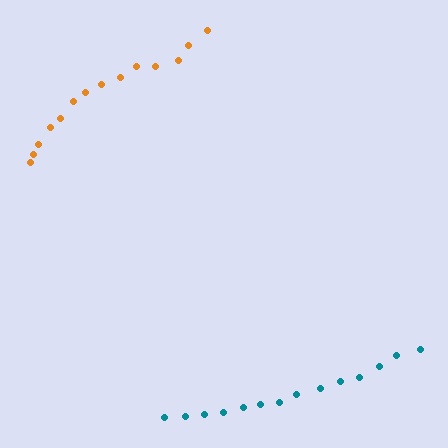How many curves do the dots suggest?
There are 2 distinct paths.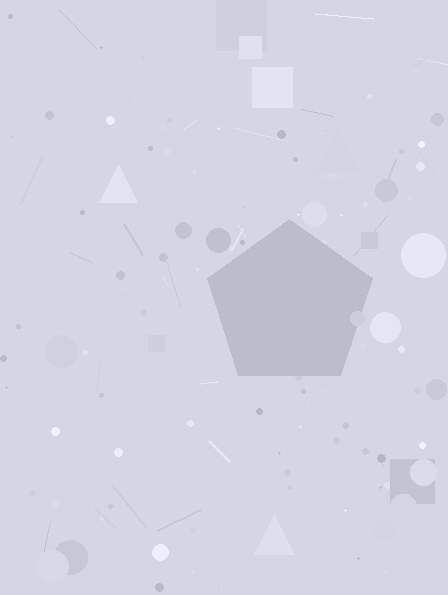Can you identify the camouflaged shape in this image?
The camouflaged shape is a pentagon.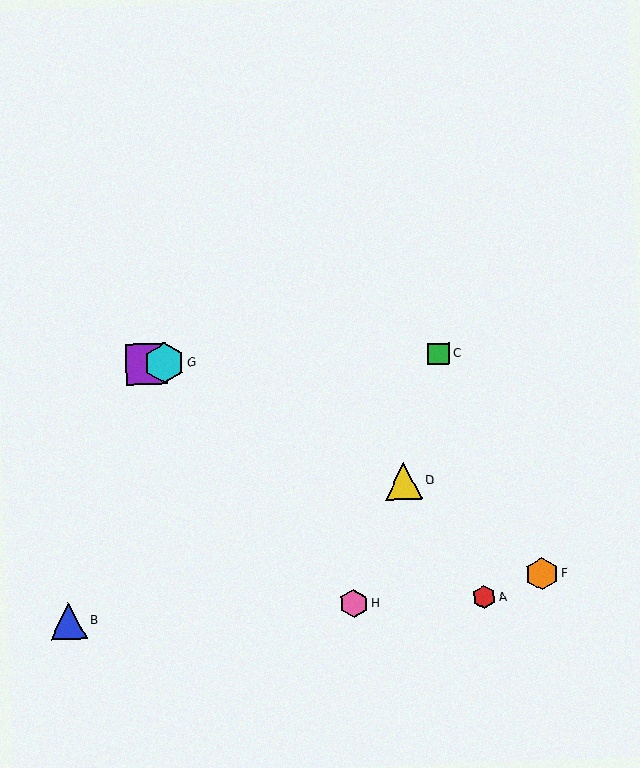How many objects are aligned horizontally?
3 objects (C, E, G) are aligned horizontally.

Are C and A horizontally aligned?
No, C is at y≈354 and A is at y≈597.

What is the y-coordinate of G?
Object G is at y≈363.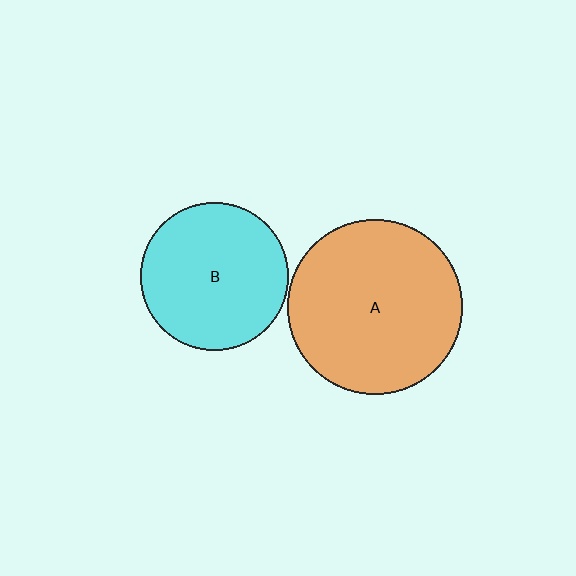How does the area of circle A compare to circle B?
Approximately 1.4 times.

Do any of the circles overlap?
No, none of the circles overlap.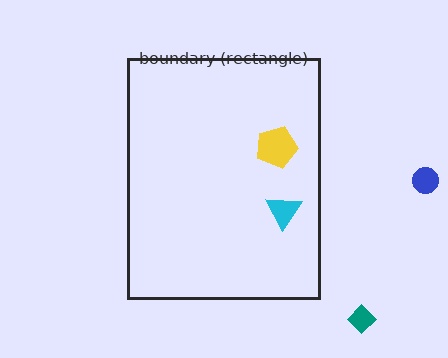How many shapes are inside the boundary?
2 inside, 2 outside.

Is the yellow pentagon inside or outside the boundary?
Inside.